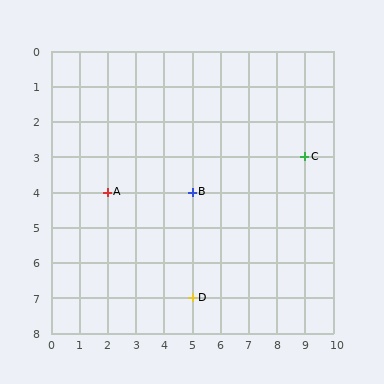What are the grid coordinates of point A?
Point A is at grid coordinates (2, 4).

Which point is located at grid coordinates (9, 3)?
Point C is at (9, 3).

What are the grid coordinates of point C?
Point C is at grid coordinates (9, 3).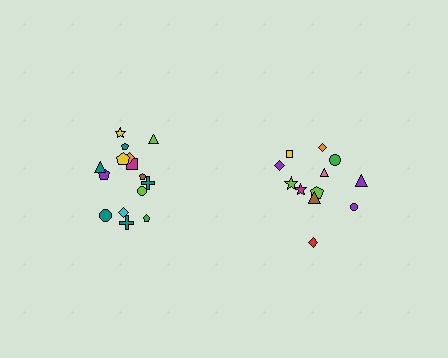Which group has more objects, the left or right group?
The left group.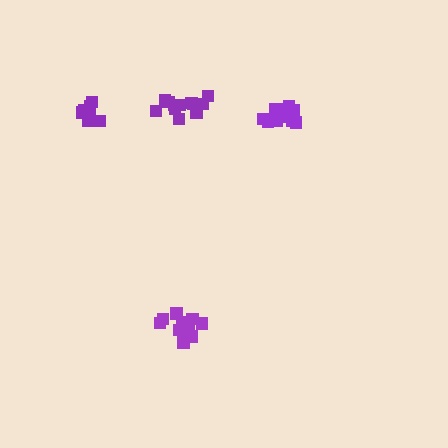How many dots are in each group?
Group 1: 12 dots, Group 2: 9 dots, Group 3: 12 dots, Group 4: 13 dots (46 total).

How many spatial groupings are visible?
There are 4 spatial groupings.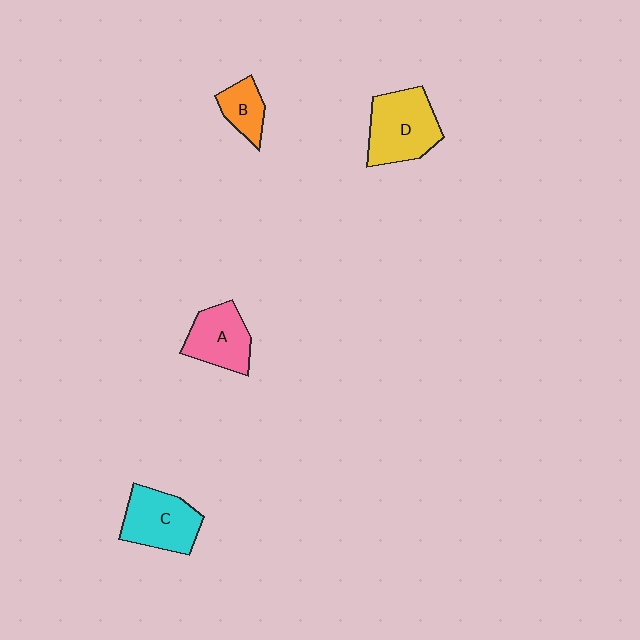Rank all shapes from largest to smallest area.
From largest to smallest: D (yellow), C (cyan), A (pink), B (orange).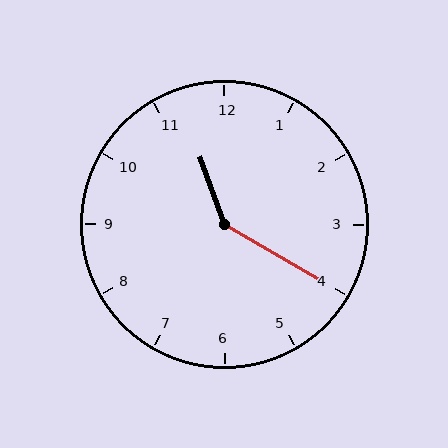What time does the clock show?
11:20.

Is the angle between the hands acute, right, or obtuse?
It is obtuse.